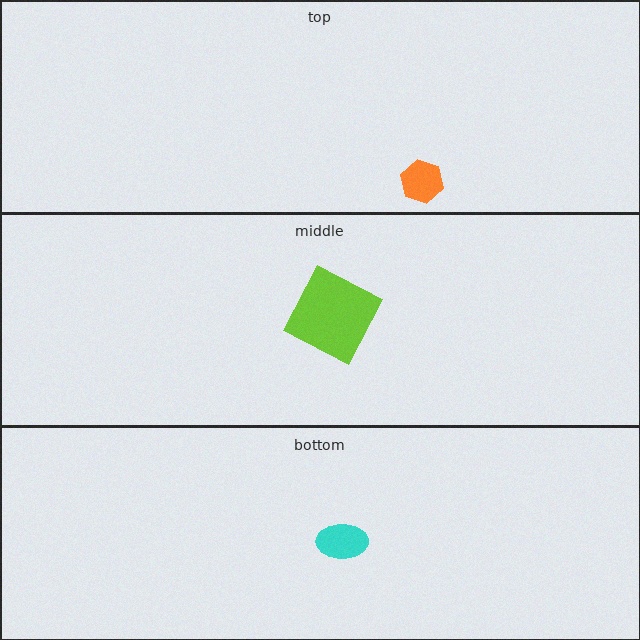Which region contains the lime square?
The middle region.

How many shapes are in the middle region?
1.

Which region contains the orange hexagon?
The top region.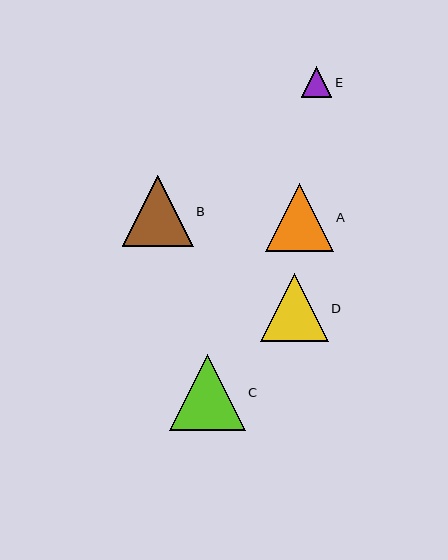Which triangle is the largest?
Triangle C is the largest with a size of approximately 76 pixels.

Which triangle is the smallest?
Triangle E is the smallest with a size of approximately 31 pixels.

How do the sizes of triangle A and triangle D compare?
Triangle A and triangle D are approximately the same size.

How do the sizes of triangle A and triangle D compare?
Triangle A and triangle D are approximately the same size.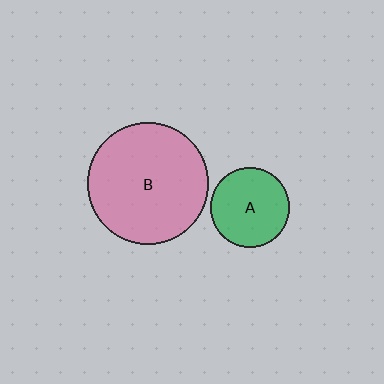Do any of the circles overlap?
No, none of the circles overlap.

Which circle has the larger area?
Circle B (pink).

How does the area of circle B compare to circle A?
Approximately 2.3 times.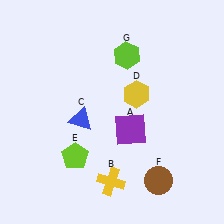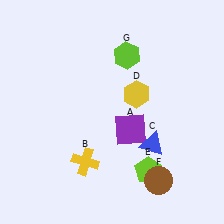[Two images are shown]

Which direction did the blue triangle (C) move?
The blue triangle (C) moved right.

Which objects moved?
The objects that moved are: the yellow cross (B), the blue triangle (C), the lime pentagon (E).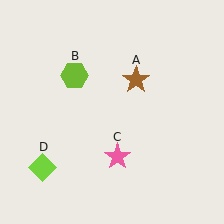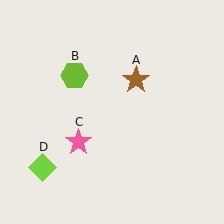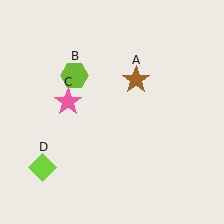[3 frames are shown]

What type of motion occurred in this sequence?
The pink star (object C) rotated clockwise around the center of the scene.